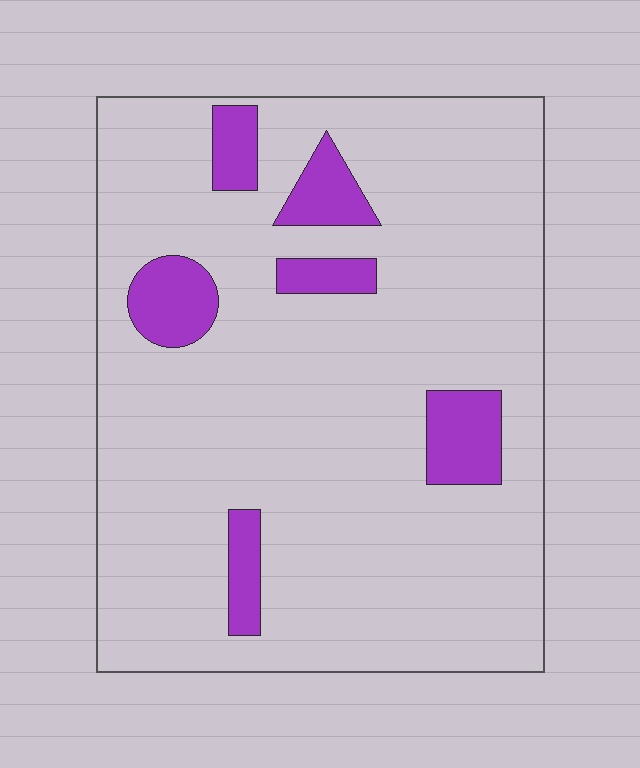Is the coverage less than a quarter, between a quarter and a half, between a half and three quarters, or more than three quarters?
Less than a quarter.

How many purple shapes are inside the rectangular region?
6.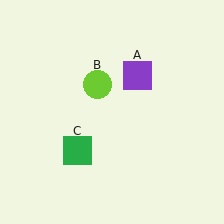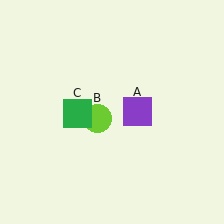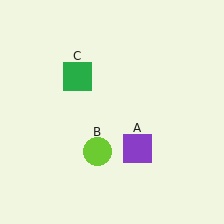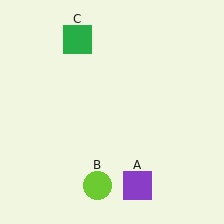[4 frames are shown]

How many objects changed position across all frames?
3 objects changed position: purple square (object A), lime circle (object B), green square (object C).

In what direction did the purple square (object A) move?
The purple square (object A) moved down.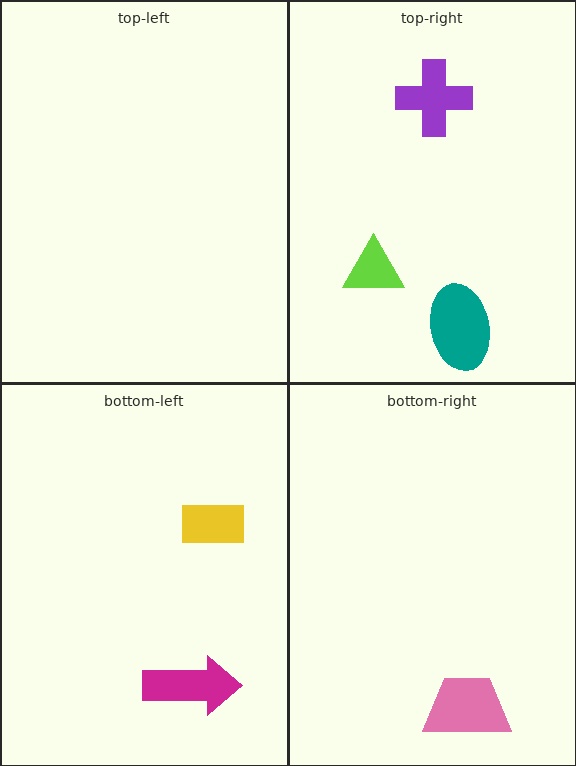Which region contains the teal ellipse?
The top-right region.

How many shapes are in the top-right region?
3.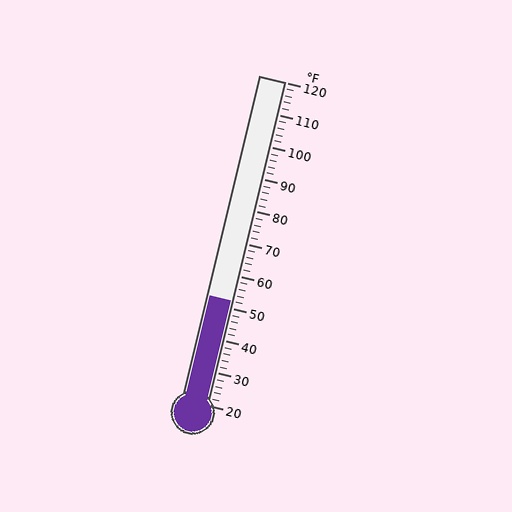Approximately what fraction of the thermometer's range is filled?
The thermometer is filled to approximately 30% of its range.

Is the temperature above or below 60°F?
The temperature is below 60°F.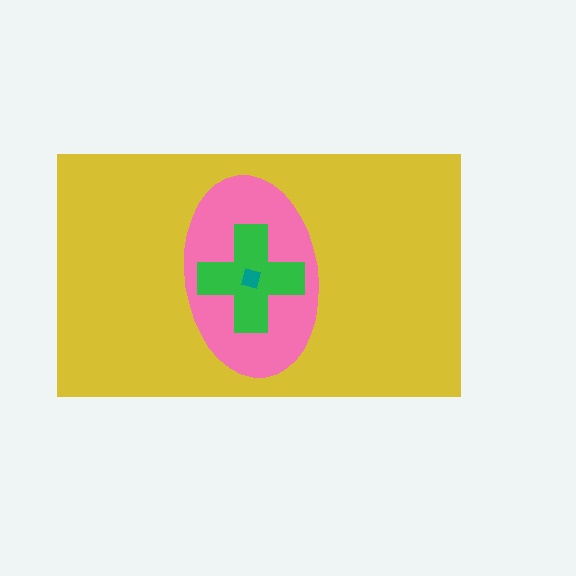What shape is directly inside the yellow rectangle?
The pink ellipse.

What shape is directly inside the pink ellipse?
The green cross.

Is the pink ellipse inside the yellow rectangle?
Yes.